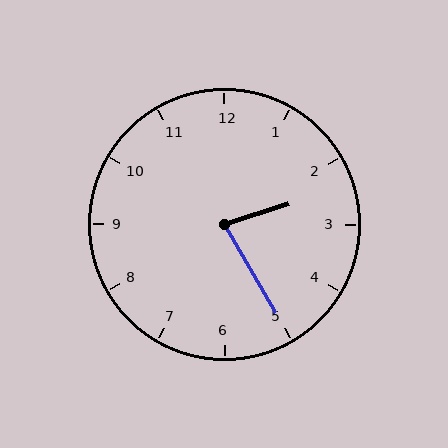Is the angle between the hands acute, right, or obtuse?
It is acute.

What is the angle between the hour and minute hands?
Approximately 78 degrees.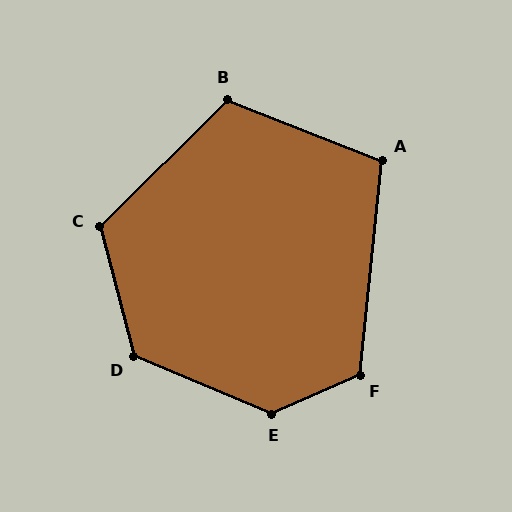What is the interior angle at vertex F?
Approximately 119 degrees (obtuse).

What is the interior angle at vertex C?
Approximately 121 degrees (obtuse).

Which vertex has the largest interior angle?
E, at approximately 134 degrees.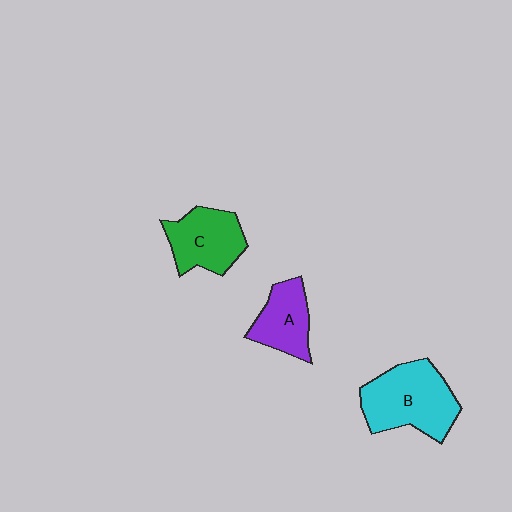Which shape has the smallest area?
Shape A (purple).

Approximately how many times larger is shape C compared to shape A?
Approximately 1.2 times.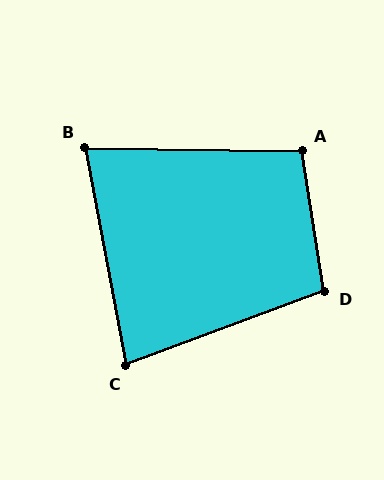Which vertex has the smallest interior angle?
B, at approximately 78 degrees.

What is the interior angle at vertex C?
Approximately 80 degrees (acute).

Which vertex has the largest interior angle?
D, at approximately 102 degrees.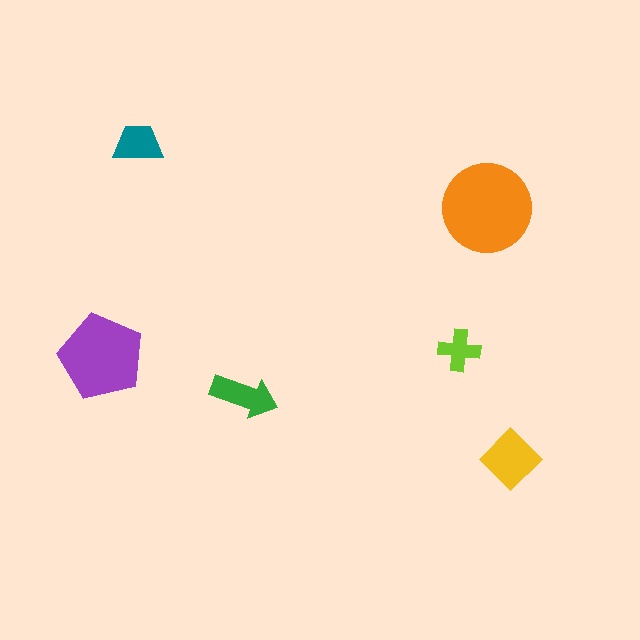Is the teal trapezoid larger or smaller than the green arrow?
Smaller.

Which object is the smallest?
The lime cross.